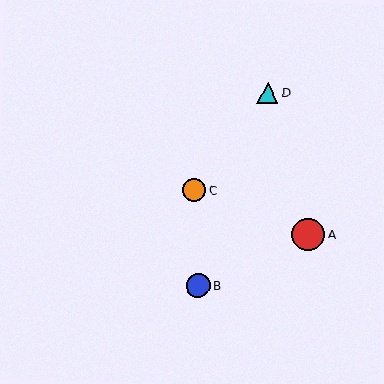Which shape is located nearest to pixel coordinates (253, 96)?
The cyan triangle (labeled D) at (268, 93) is nearest to that location.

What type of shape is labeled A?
Shape A is a red circle.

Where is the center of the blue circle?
The center of the blue circle is at (198, 285).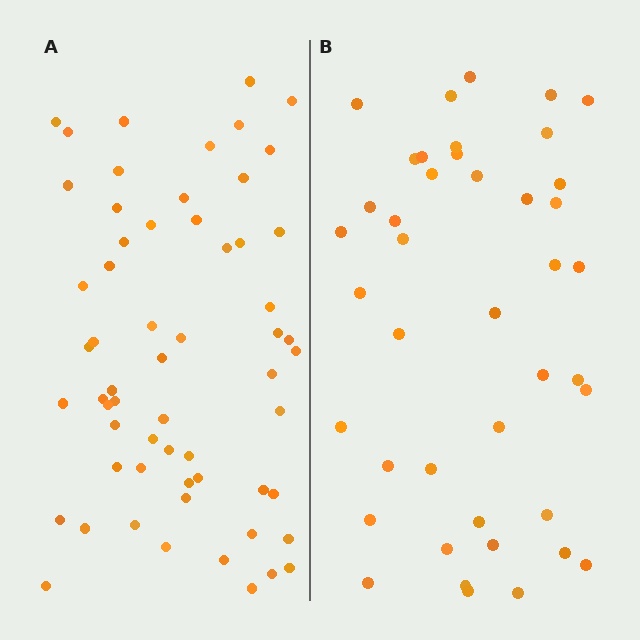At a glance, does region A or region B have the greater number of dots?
Region A (the left region) has more dots.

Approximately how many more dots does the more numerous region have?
Region A has approximately 20 more dots than region B.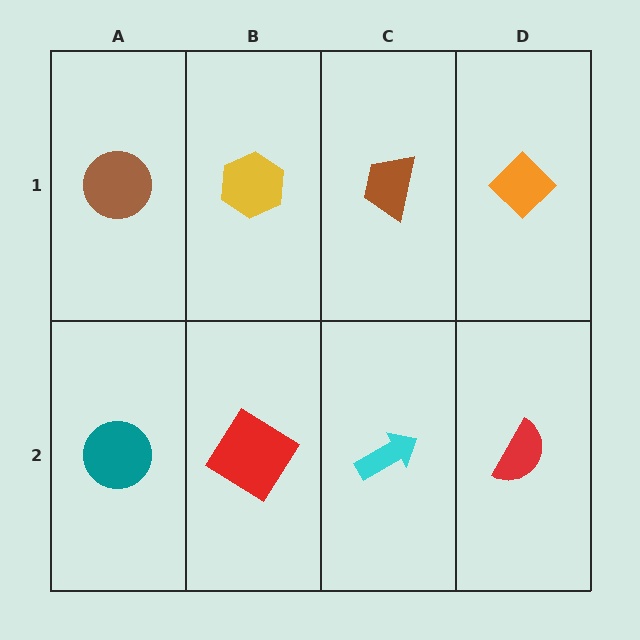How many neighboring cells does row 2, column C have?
3.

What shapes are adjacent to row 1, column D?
A red semicircle (row 2, column D), a brown trapezoid (row 1, column C).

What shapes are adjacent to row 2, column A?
A brown circle (row 1, column A), a red diamond (row 2, column B).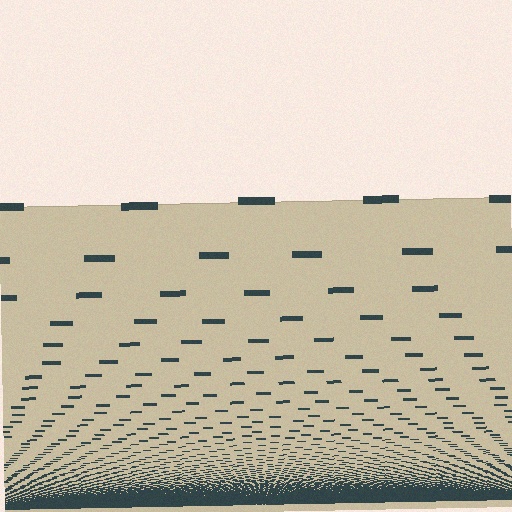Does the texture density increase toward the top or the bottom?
Density increases toward the bottom.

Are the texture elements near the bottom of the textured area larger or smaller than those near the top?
Smaller. The gradient is inverted — elements near the bottom are smaller and denser.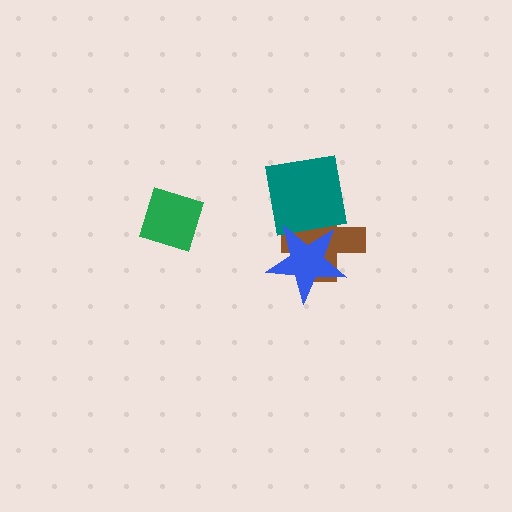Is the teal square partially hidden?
Yes, it is partially covered by another shape.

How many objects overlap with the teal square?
2 objects overlap with the teal square.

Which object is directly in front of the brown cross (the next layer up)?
The teal square is directly in front of the brown cross.